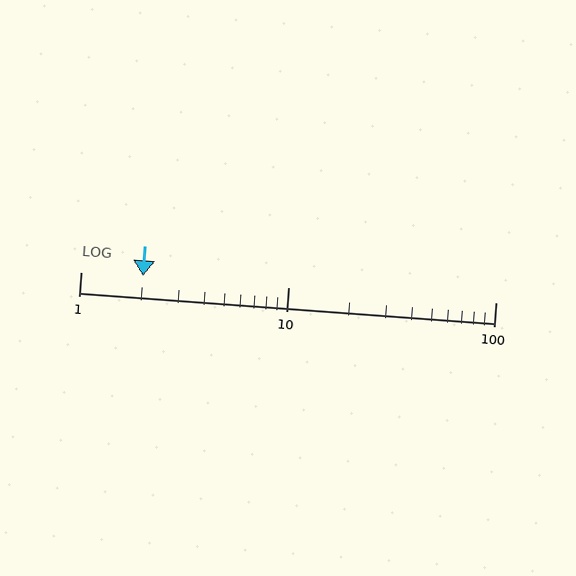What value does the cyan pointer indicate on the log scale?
The pointer indicates approximately 2.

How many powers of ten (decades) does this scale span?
The scale spans 2 decades, from 1 to 100.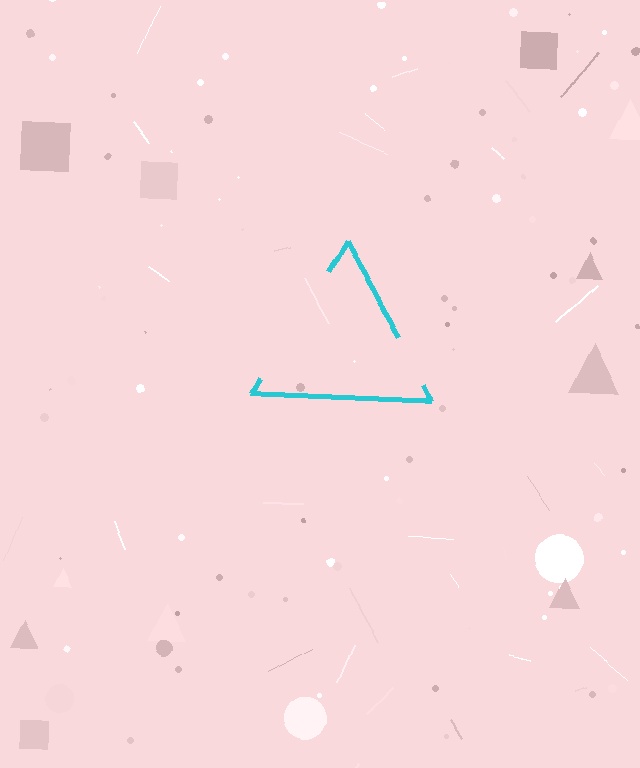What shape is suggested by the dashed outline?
The dashed outline suggests a triangle.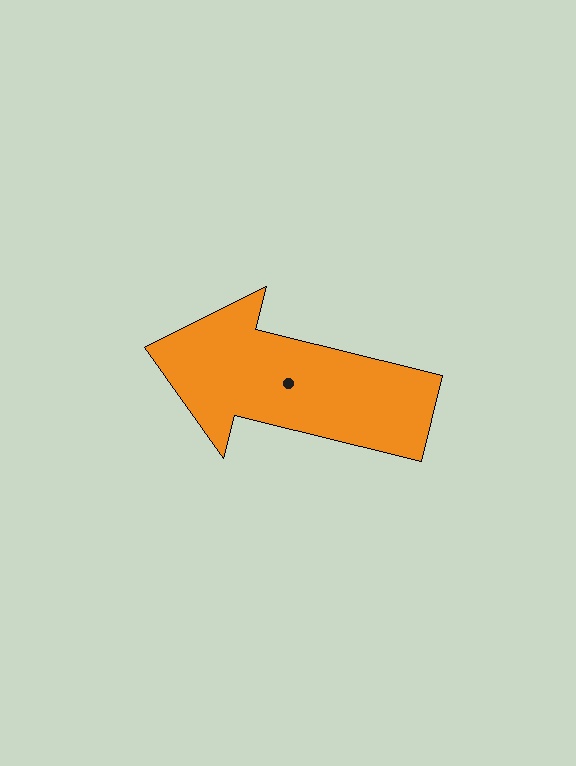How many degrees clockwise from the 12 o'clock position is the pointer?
Approximately 284 degrees.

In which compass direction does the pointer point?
West.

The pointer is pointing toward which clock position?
Roughly 9 o'clock.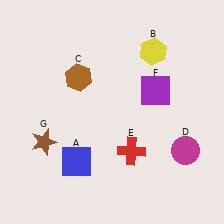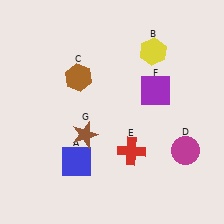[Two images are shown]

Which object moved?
The brown star (G) moved right.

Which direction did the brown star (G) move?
The brown star (G) moved right.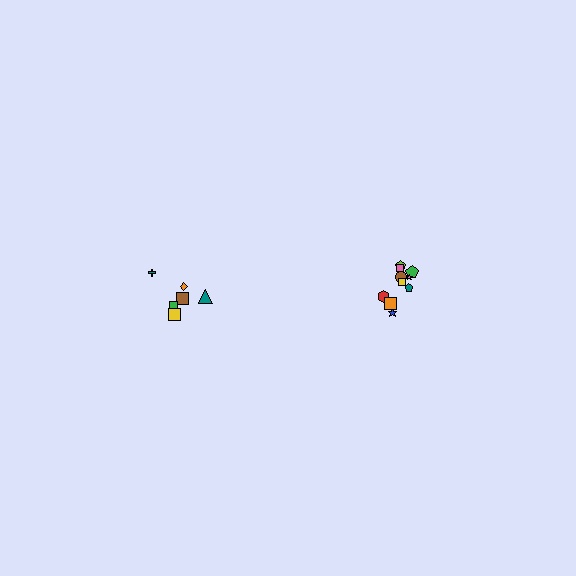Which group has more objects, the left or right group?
The right group.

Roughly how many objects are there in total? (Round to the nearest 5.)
Roughly 15 objects in total.